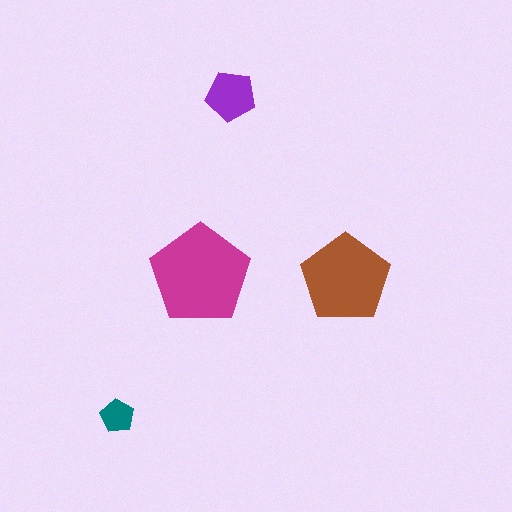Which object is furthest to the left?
The teal pentagon is leftmost.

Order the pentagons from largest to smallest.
the magenta one, the brown one, the purple one, the teal one.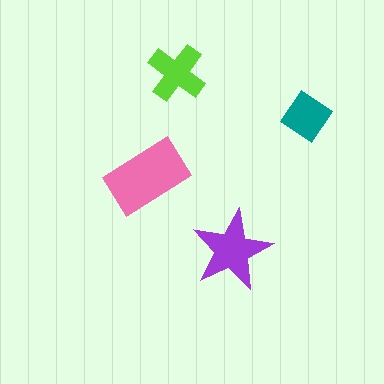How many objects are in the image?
There are 4 objects in the image.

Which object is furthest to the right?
The teal diamond is rightmost.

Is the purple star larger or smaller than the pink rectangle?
Smaller.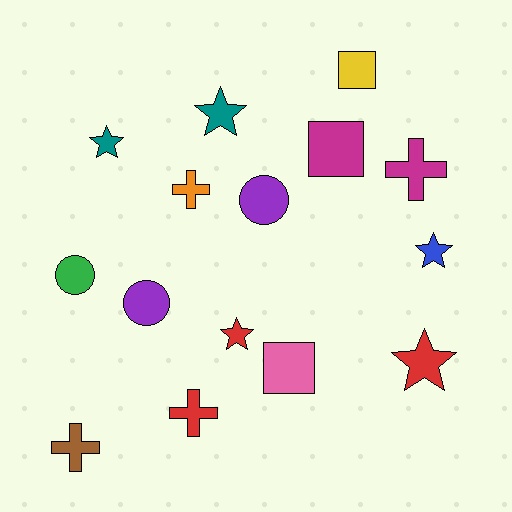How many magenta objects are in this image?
There are 2 magenta objects.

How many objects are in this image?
There are 15 objects.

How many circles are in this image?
There are 3 circles.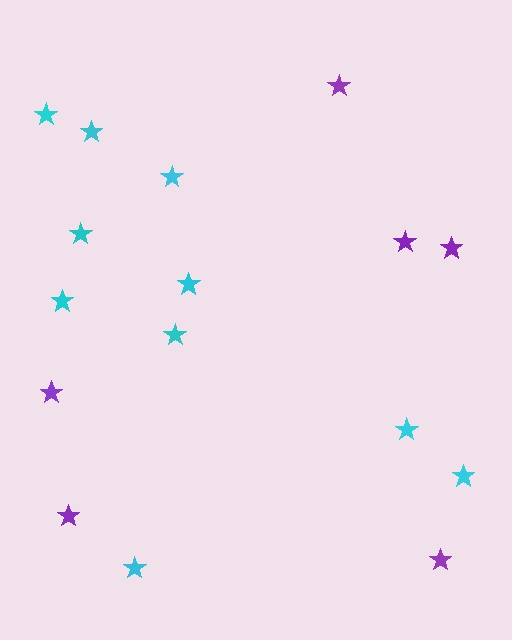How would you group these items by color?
There are 2 groups: one group of purple stars (6) and one group of cyan stars (10).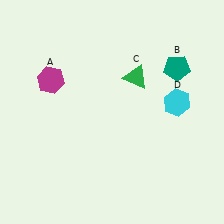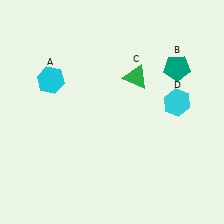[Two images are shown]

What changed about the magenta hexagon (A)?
In Image 1, A is magenta. In Image 2, it changed to cyan.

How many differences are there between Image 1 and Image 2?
There is 1 difference between the two images.